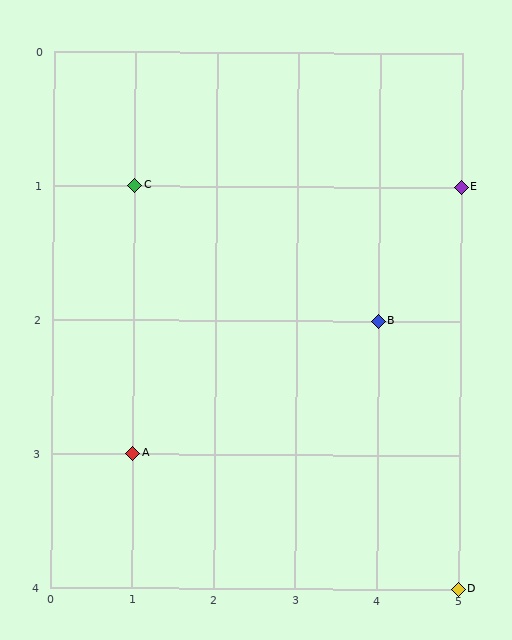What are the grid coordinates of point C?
Point C is at grid coordinates (1, 1).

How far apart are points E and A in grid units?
Points E and A are 4 columns and 2 rows apart (about 4.5 grid units diagonally).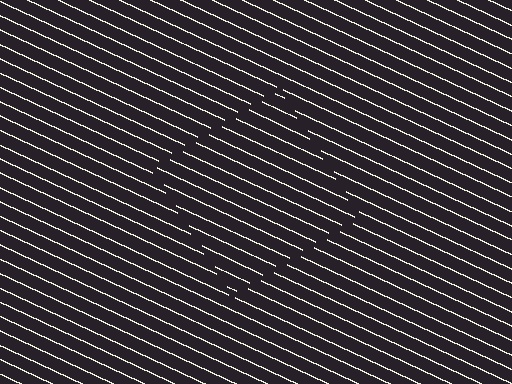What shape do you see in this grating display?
An illusory square. The interior of the shape contains the same grating, shifted by half a period — the contour is defined by the phase discontinuity where line-ends from the inner and outer gratings abut.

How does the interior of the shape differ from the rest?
The interior of the shape contains the same grating, shifted by half a period — the contour is defined by the phase discontinuity where line-ends from the inner and outer gratings abut.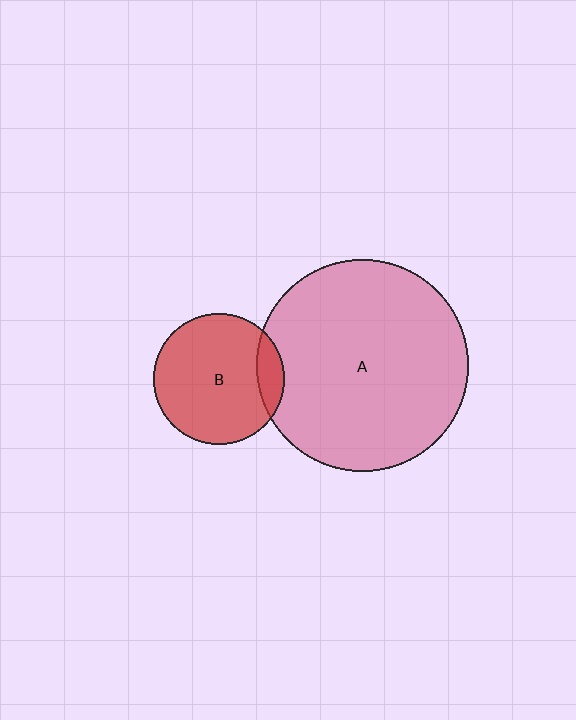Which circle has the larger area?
Circle A (pink).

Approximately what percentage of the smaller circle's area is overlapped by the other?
Approximately 15%.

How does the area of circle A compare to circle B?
Approximately 2.6 times.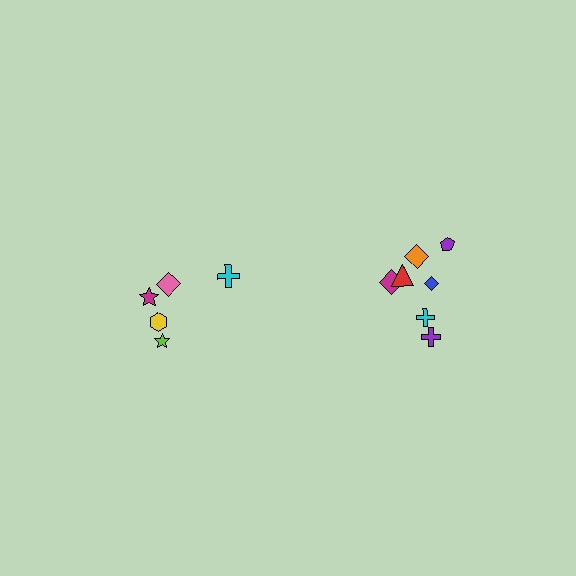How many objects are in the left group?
There are 5 objects.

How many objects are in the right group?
There are 7 objects.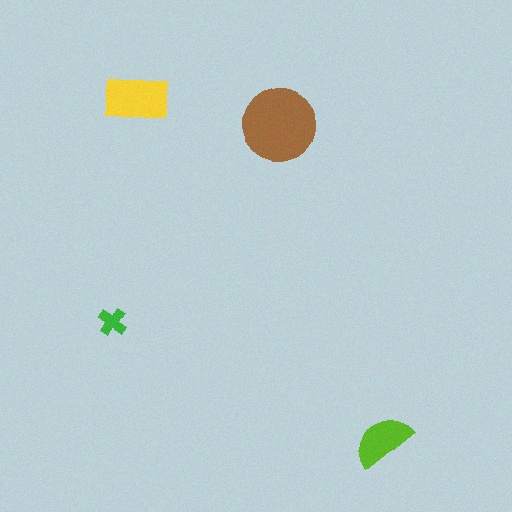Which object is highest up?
The yellow rectangle is topmost.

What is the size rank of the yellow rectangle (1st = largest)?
2nd.